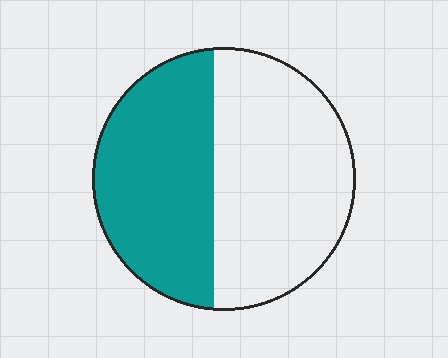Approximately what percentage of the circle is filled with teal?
Approximately 45%.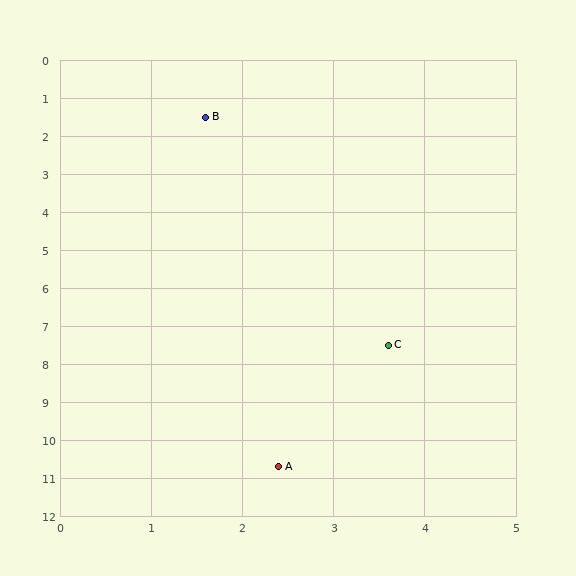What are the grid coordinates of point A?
Point A is at approximately (2.4, 10.7).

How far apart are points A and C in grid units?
Points A and C are about 3.4 grid units apart.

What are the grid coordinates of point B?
Point B is at approximately (1.6, 1.5).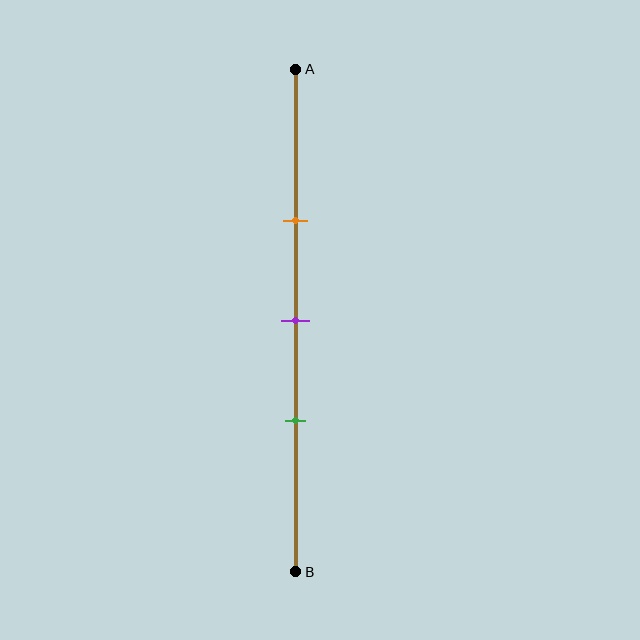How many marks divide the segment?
There are 3 marks dividing the segment.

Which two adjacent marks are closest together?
The purple and green marks are the closest adjacent pair.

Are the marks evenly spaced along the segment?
Yes, the marks are approximately evenly spaced.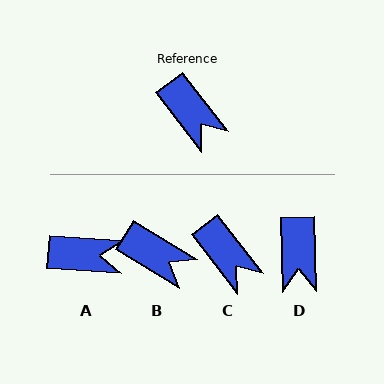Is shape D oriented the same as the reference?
No, it is off by about 36 degrees.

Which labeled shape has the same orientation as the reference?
C.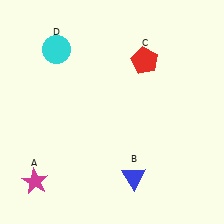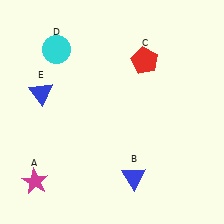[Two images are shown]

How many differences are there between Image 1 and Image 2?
There is 1 difference between the two images.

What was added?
A blue triangle (E) was added in Image 2.